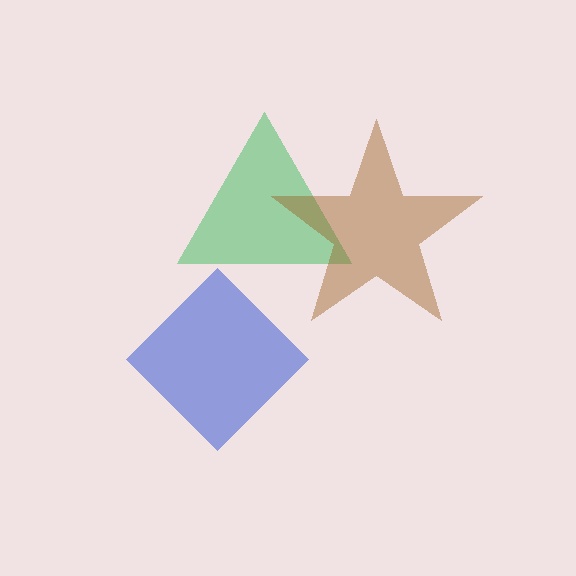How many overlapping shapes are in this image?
There are 3 overlapping shapes in the image.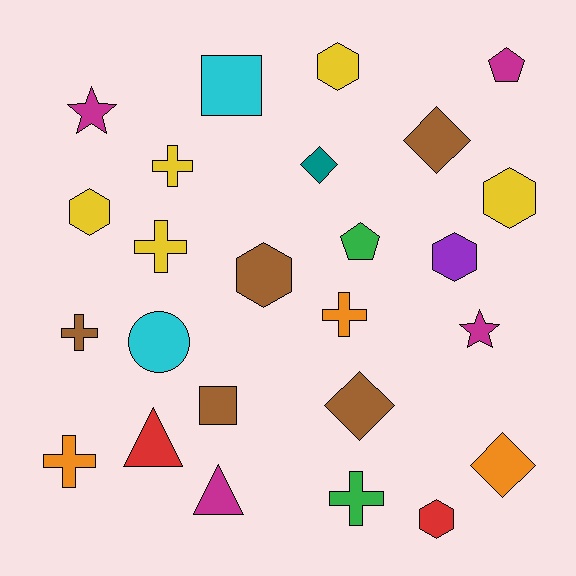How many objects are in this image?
There are 25 objects.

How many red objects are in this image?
There are 2 red objects.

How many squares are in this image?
There are 2 squares.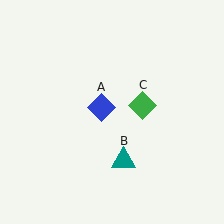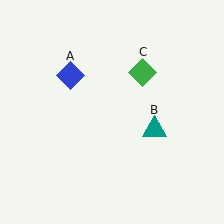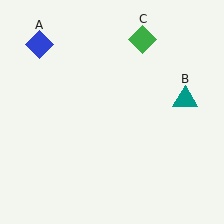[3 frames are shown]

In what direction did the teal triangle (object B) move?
The teal triangle (object B) moved up and to the right.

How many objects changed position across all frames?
3 objects changed position: blue diamond (object A), teal triangle (object B), green diamond (object C).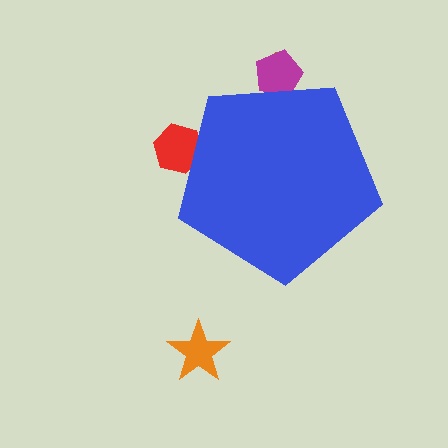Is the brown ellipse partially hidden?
Yes, the brown ellipse is partially hidden behind the blue pentagon.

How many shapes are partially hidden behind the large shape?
3 shapes are partially hidden.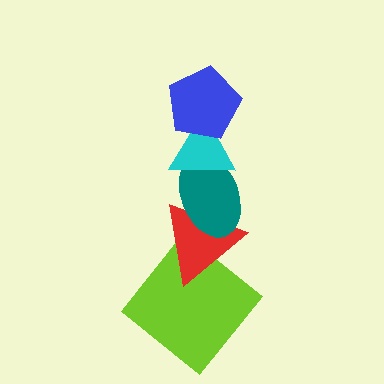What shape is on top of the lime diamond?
The red triangle is on top of the lime diamond.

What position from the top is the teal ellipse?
The teal ellipse is 3rd from the top.